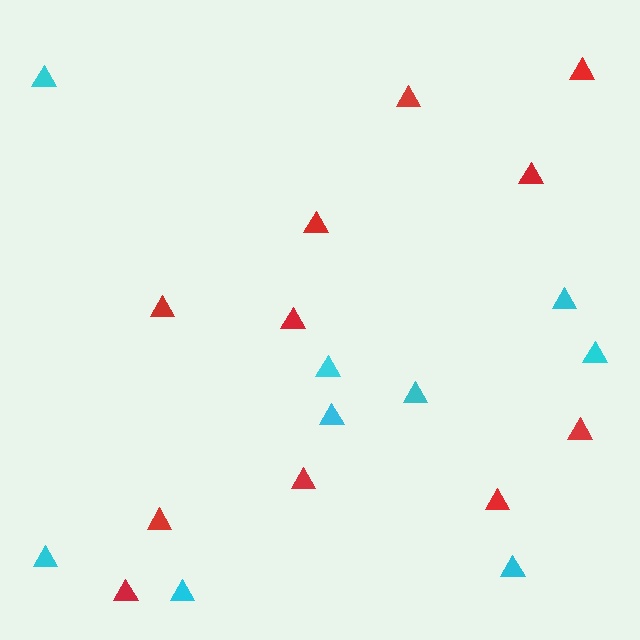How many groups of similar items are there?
There are 2 groups: one group of cyan triangles (9) and one group of red triangles (11).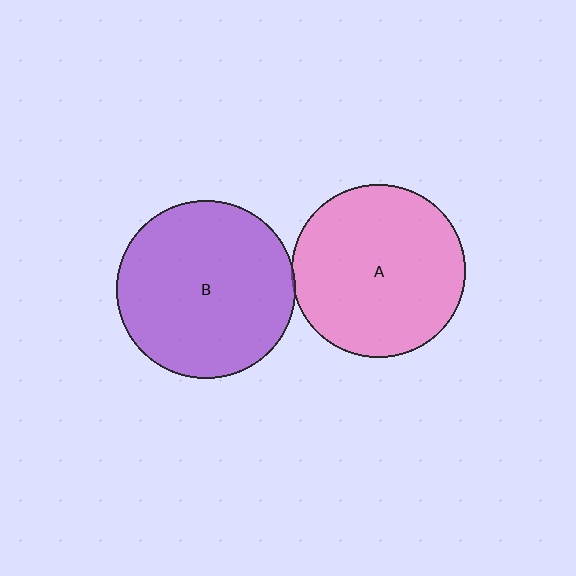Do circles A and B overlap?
Yes.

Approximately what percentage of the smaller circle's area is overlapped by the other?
Approximately 5%.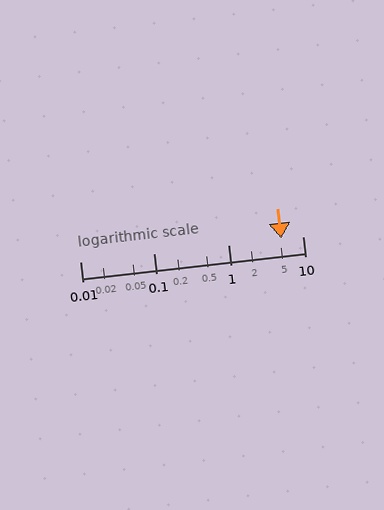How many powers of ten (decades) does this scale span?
The scale spans 3 decades, from 0.01 to 10.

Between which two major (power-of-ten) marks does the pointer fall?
The pointer is between 1 and 10.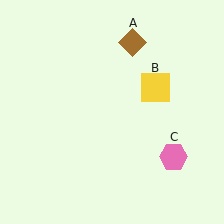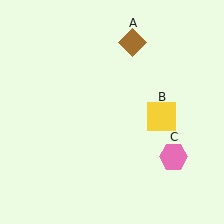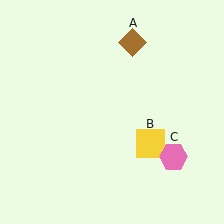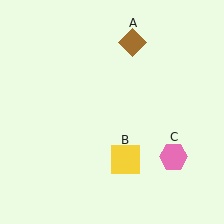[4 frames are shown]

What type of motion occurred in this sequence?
The yellow square (object B) rotated clockwise around the center of the scene.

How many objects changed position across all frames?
1 object changed position: yellow square (object B).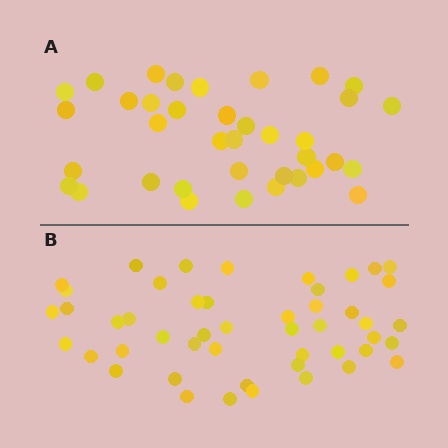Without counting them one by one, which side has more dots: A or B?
Region B (the bottom region) has more dots.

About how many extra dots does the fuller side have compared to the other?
Region B has roughly 12 or so more dots than region A.